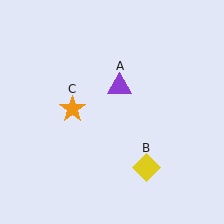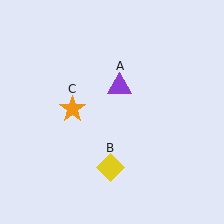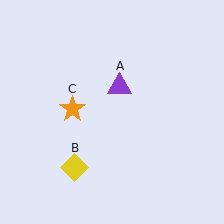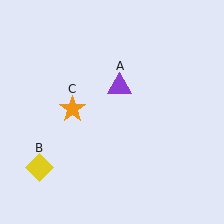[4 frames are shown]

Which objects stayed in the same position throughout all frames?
Purple triangle (object A) and orange star (object C) remained stationary.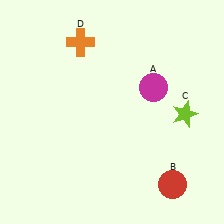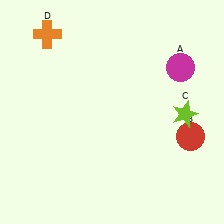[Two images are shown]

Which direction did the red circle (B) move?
The red circle (B) moved up.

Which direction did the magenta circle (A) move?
The magenta circle (A) moved right.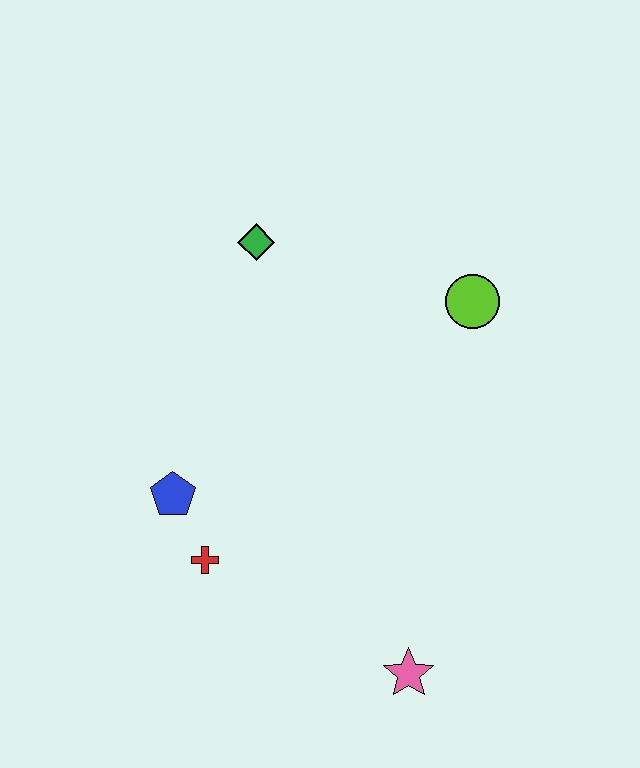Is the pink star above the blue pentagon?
No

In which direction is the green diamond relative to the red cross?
The green diamond is above the red cross.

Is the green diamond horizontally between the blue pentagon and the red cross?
No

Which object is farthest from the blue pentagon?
The lime circle is farthest from the blue pentagon.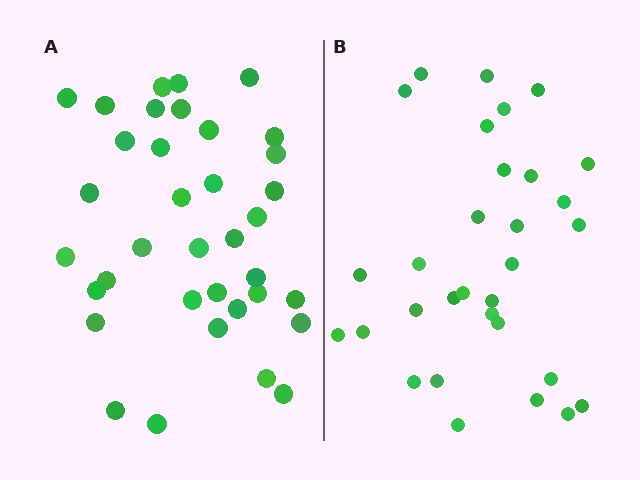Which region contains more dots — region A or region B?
Region A (the left region) has more dots.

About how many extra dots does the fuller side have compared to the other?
Region A has about 5 more dots than region B.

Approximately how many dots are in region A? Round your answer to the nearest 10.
About 40 dots. (The exact count is 36, which rounds to 40.)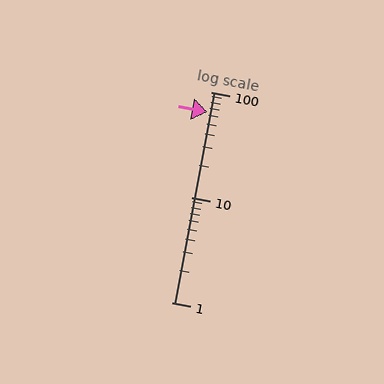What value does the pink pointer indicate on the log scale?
The pointer indicates approximately 64.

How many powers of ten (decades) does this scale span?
The scale spans 2 decades, from 1 to 100.